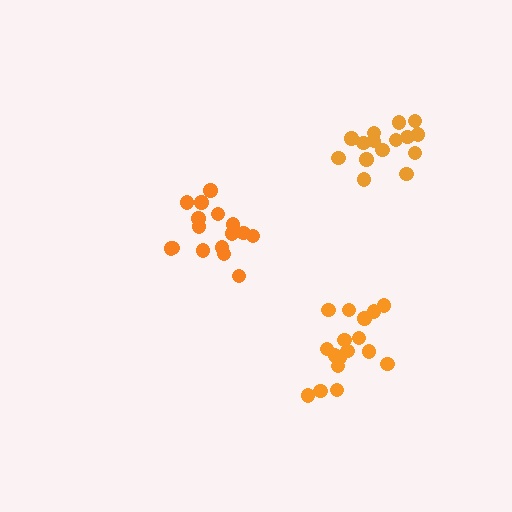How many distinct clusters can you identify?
There are 3 distinct clusters.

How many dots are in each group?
Group 1: 16 dots, Group 2: 17 dots, Group 3: 15 dots (48 total).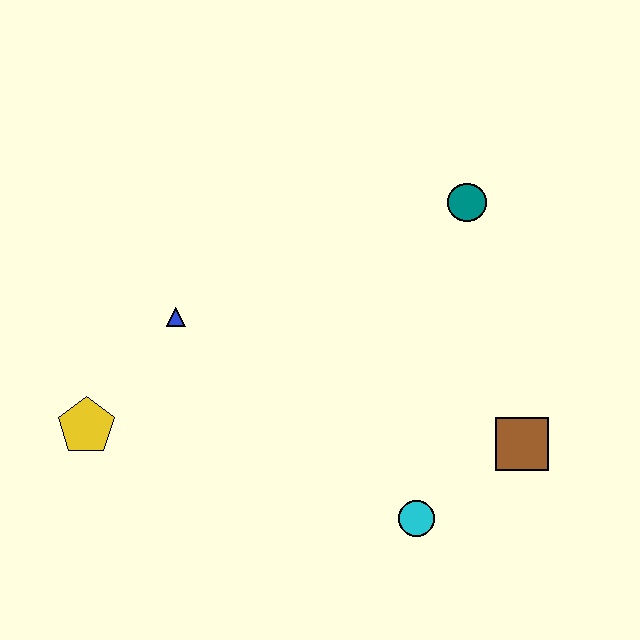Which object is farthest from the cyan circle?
The yellow pentagon is farthest from the cyan circle.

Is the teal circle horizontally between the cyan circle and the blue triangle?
No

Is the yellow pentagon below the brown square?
No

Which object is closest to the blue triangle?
The yellow pentagon is closest to the blue triangle.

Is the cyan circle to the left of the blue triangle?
No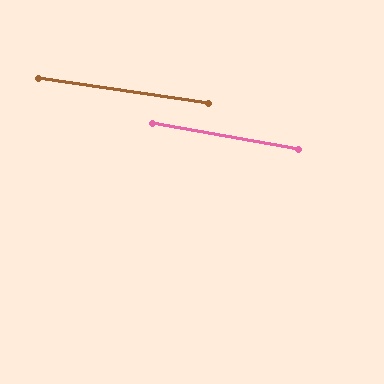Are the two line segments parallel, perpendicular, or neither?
Parallel — their directions differ by only 1.8°.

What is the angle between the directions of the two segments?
Approximately 2 degrees.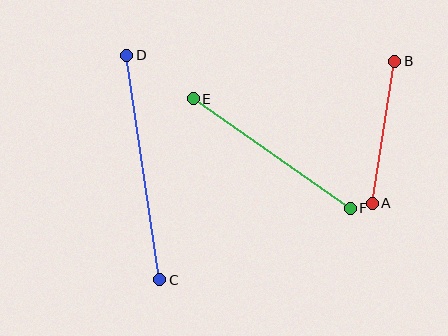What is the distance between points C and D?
The distance is approximately 227 pixels.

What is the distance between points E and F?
The distance is approximately 192 pixels.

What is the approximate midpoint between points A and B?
The midpoint is at approximately (384, 132) pixels.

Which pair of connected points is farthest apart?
Points C and D are farthest apart.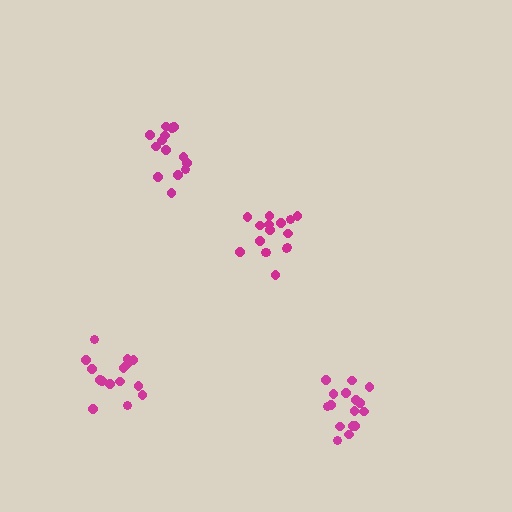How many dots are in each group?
Group 1: 16 dots, Group 2: 15 dots, Group 3: 14 dots, Group 4: 16 dots (61 total).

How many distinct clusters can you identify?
There are 4 distinct clusters.